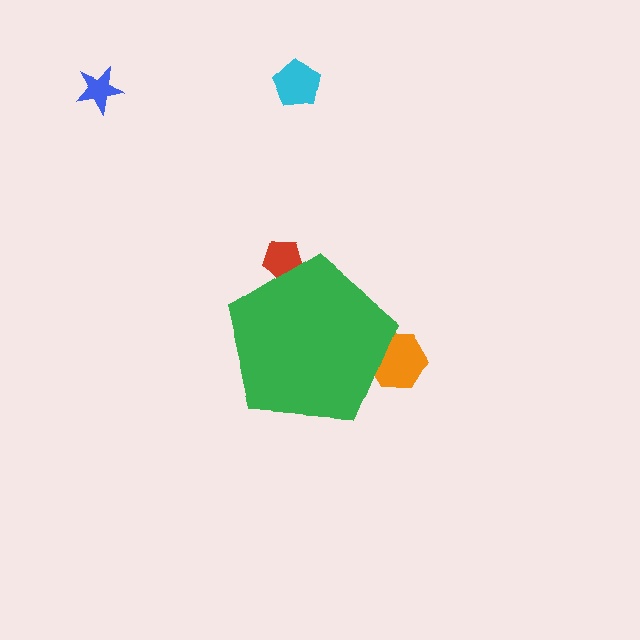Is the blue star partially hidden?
No, the blue star is fully visible.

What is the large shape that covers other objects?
A green pentagon.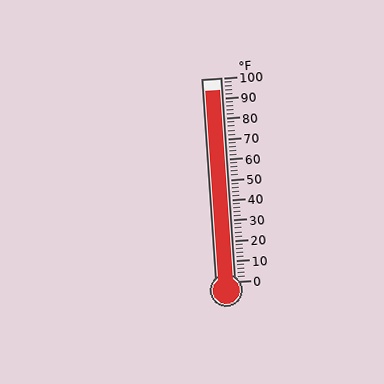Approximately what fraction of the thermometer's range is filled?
The thermometer is filled to approximately 95% of its range.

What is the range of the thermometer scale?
The thermometer scale ranges from 0°F to 100°F.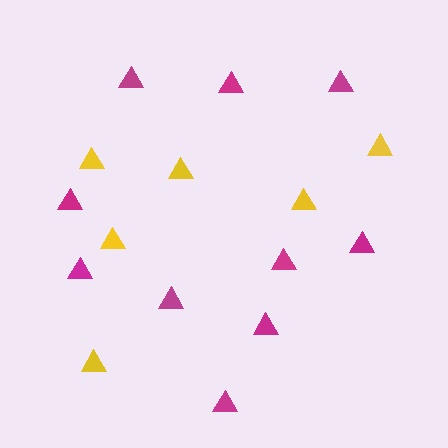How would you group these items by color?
There are 2 groups: one group of yellow triangles (6) and one group of magenta triangles (10).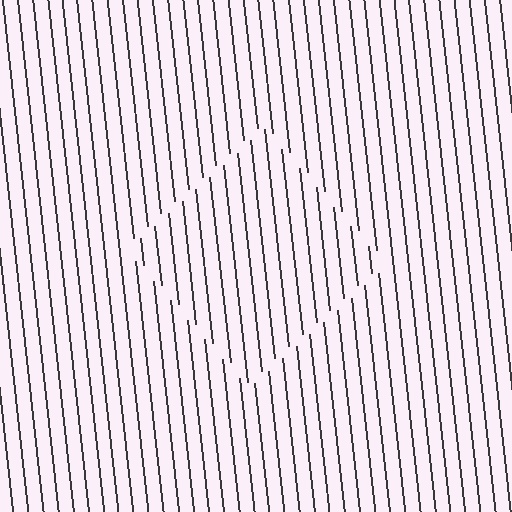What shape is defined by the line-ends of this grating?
An illusory square. The interior of the shape contains the same grating, shifted by half a period — the contour is defined by the phase discontinuity where line-ends from the inner and outer gratings abut.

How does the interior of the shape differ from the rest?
The interior of the shape contains the same grating, shifted by half a period — the contour is defined by the phase discontinuity where line-ends from the inner and outer gratings abut.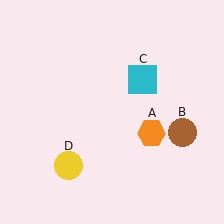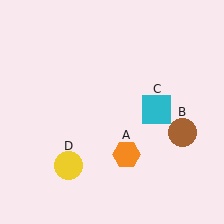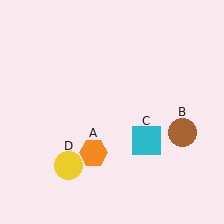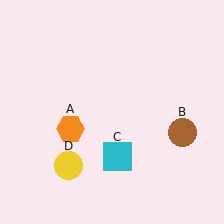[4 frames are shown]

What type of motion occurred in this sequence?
The orange hexagon (object A), cyan square (object C) rotated clockwise around the center of the scene.